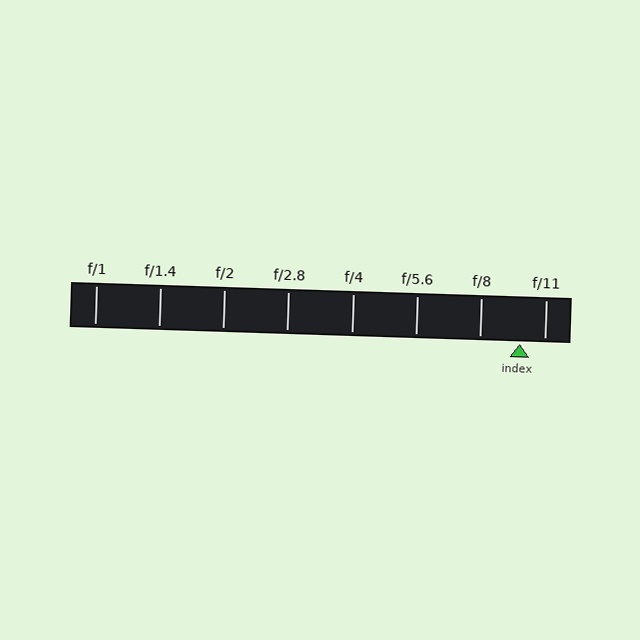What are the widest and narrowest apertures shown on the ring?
The widest aperture shown is f/1 and the narrowest is f/11.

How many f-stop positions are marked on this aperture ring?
There are 8 f-stop positions marked.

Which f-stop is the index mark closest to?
The index mark is closest to f/11.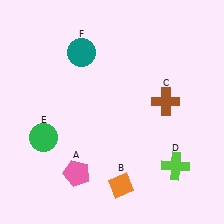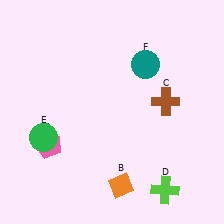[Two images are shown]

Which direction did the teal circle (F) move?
The teal circle (F) moved right.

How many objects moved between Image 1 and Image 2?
3 objects moved between the two images.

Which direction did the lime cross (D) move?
The lime cross (D) moved down.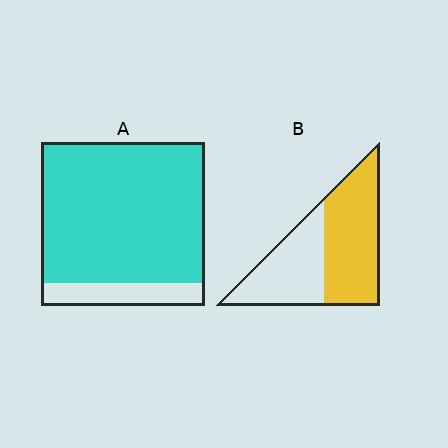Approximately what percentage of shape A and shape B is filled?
A is approximately 85% and B is approximately 55%.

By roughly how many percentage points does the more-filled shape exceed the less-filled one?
By roughly 30 percentage points (A over B).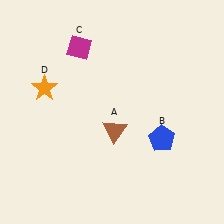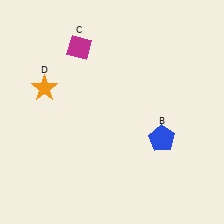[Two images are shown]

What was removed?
The brown triangle (A) was removed in Image 2.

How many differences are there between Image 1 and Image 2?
There is 1 difference between the two images.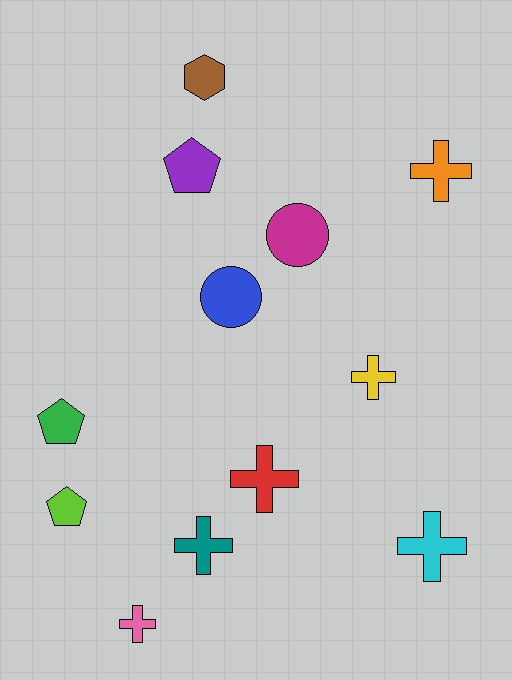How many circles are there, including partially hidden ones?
There are 2 circles.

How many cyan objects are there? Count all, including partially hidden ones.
There is 1 cyan object.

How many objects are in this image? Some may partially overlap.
There are 12 objects.